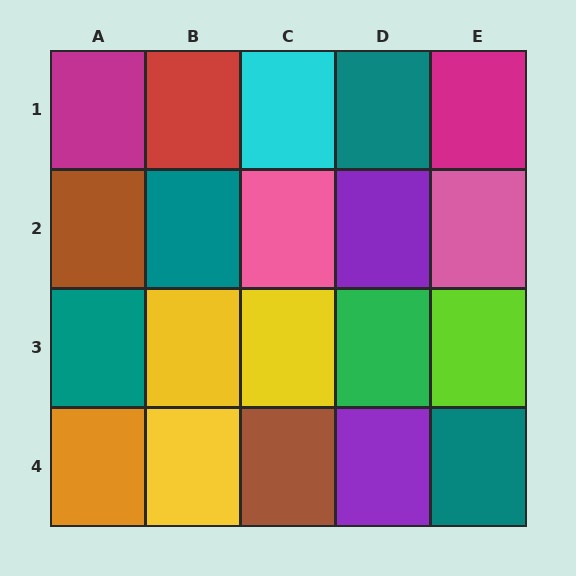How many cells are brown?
2 cells are brown.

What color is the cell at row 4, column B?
Yellow.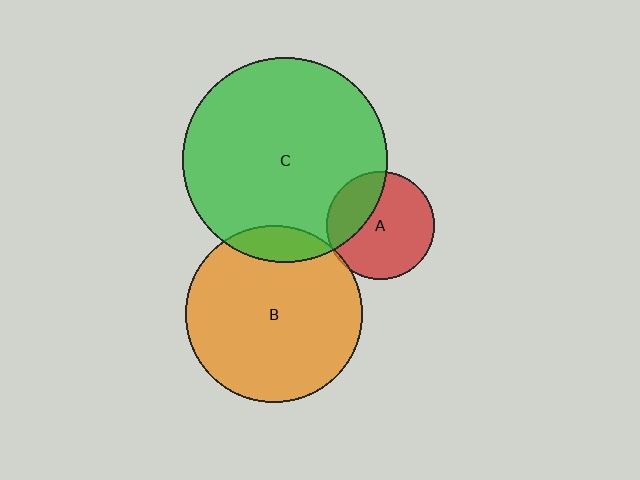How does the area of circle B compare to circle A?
Approximately 2.7 times.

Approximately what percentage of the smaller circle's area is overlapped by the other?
Approximately 10%.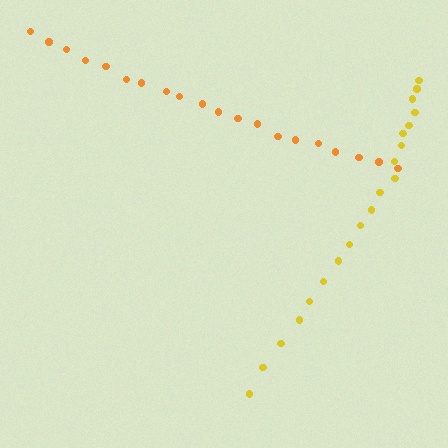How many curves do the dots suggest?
There are 2 distinct paths.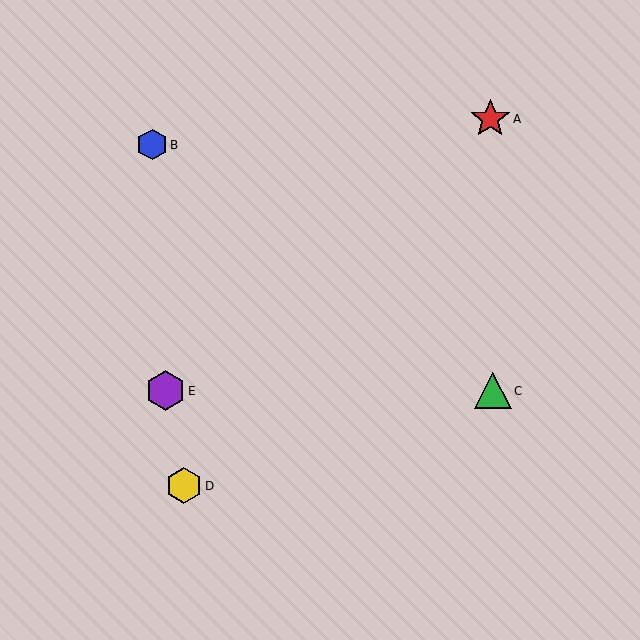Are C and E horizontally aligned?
Yes, both are at y≈391.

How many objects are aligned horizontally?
2 objects (C, E) are aligned horizontally.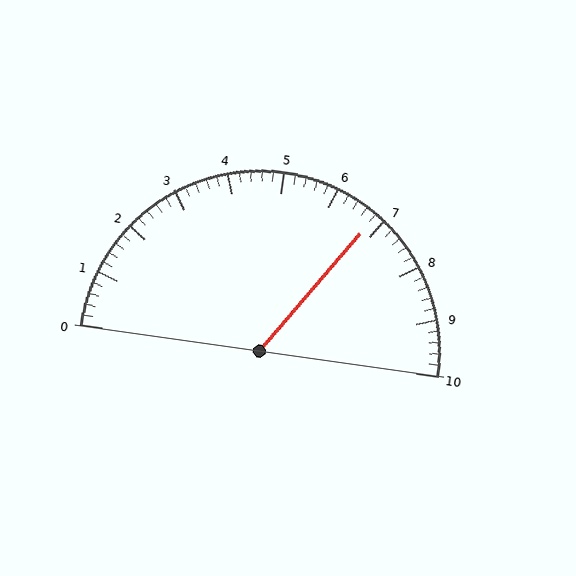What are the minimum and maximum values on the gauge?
The gauge ranges from 0 to 10.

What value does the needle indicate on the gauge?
The needle indicates approximately 6.8.